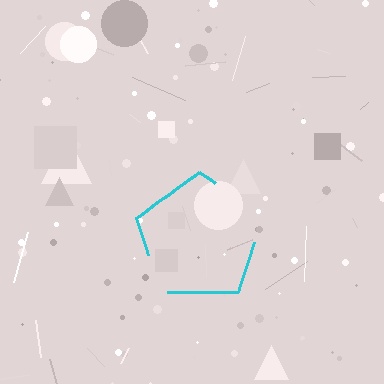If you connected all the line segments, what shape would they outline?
They would outline a pentagon.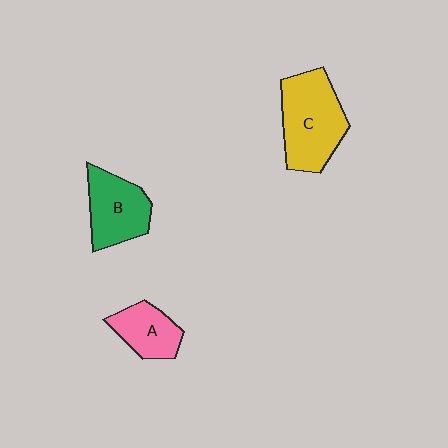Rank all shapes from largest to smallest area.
From largest to smallest: C (yellow), B (green), A (pink).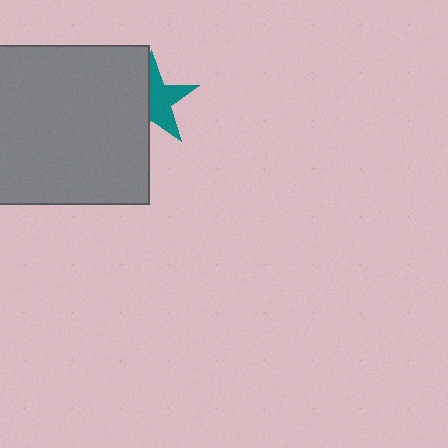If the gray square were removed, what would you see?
You would see the complete teal star.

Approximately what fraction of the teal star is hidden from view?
Roughly 45% of the teal star is hidden behind the gray square.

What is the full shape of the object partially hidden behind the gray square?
The partially hidden object is a teal star.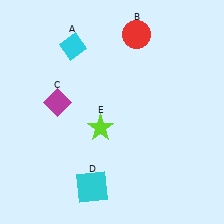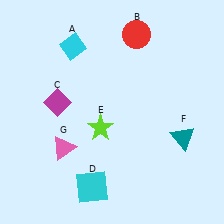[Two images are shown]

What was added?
A teal triangle (F), a pink triangle (G) were added in Image 2.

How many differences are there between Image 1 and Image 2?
There are 2 differences between the two images.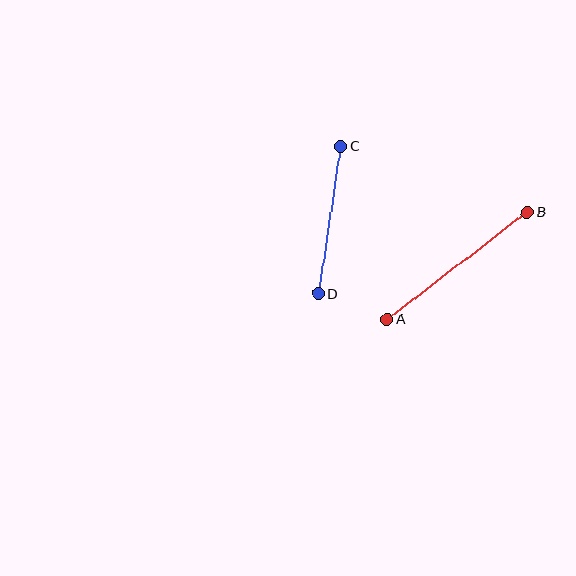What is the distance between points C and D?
The distance is approximately 149 pixels.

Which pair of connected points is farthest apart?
Points A and B are farthest apart.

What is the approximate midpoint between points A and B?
The midpoint is at approximately (457, 266) pixels.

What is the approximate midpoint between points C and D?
The midpoint is at approximately (329, 220) pixels.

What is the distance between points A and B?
The distance is approximately 177 pixels.